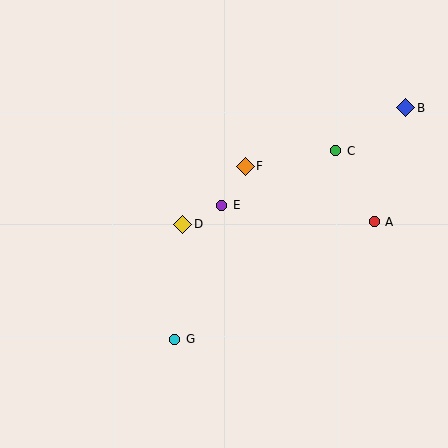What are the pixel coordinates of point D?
Point D is at (183, 224).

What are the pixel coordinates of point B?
Point B is at (406, 108).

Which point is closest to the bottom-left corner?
Point G is closest to the bottom-left corner.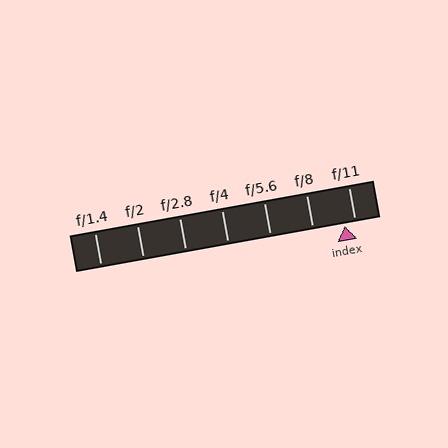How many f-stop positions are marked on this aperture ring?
There are 7 f-stop positions marked.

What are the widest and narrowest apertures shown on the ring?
The widest aperture shown is f/1.4 and the narrowest is f/11.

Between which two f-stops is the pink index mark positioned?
The index mark is between f/8 and f/11.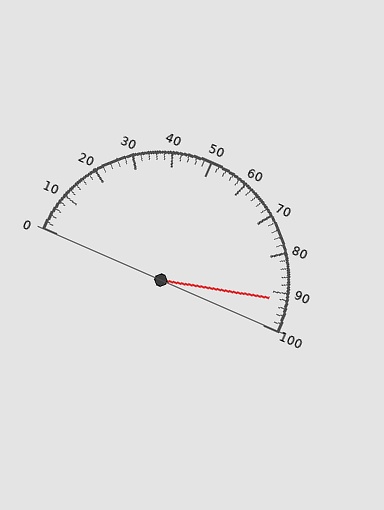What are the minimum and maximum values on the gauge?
The gauge ranges from 0 to 100.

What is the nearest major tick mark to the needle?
The nearest major tick mark is 90.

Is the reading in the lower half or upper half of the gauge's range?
The reading is in the upper half of the range (0 to 100).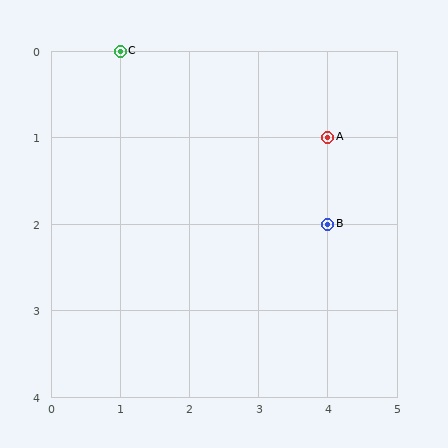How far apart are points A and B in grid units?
Points A and B are 1 row apart.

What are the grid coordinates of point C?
Point C is at grid coordinates (1, 0).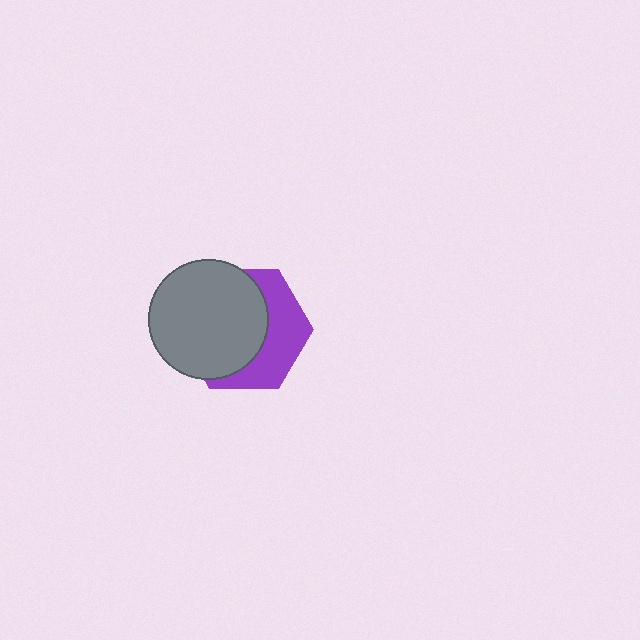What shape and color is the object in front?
The object in front is a gray circle.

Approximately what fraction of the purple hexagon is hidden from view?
Roughly 60% of the purple hexagon is hidden behind the gray circle.